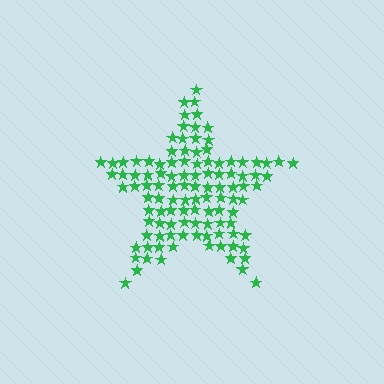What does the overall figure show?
The overall figure shows a star.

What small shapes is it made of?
It is made of small stars.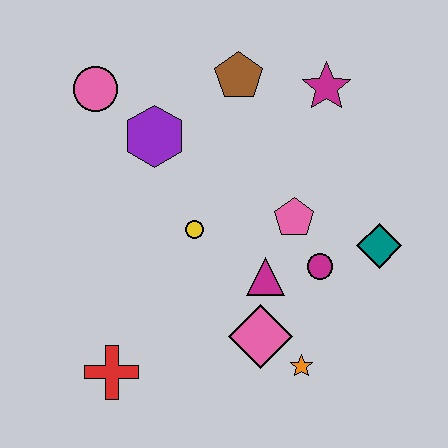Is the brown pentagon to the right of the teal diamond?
No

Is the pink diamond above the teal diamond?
No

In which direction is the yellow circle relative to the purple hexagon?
The yellow circle is below the purple hexagon.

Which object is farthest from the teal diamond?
The pink circle is farthest from the teal diamond.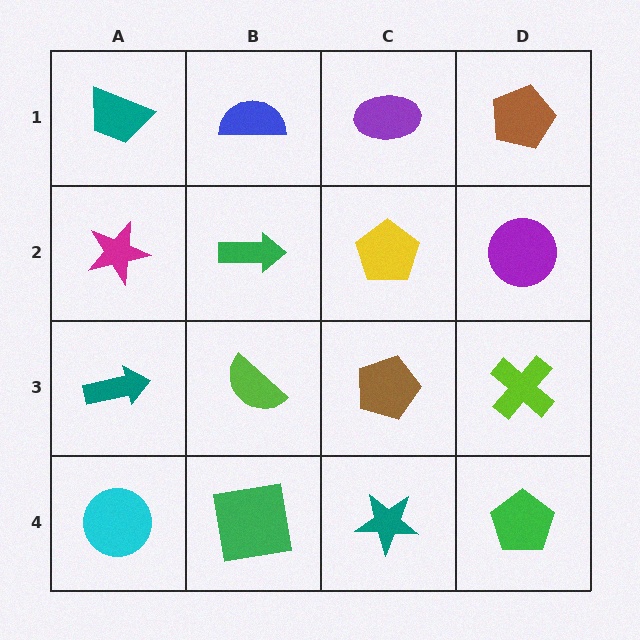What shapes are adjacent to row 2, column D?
A brown pentagon (row 1, column D), a lime cross (row 3, column D), a yellow pentagon (row 2, column C).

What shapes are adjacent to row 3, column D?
A purple circle (row 2, column D), a green pentagon (row 4, column D), a brown pentagon (row 3, column C).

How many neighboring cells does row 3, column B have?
4.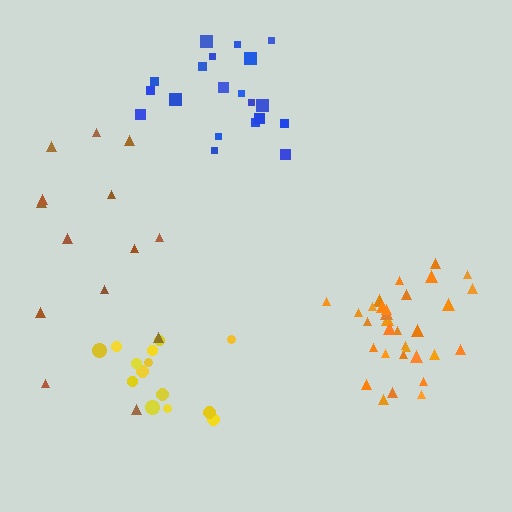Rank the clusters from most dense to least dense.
orange, yellow, blue, brown.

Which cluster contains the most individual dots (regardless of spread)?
Orange (32).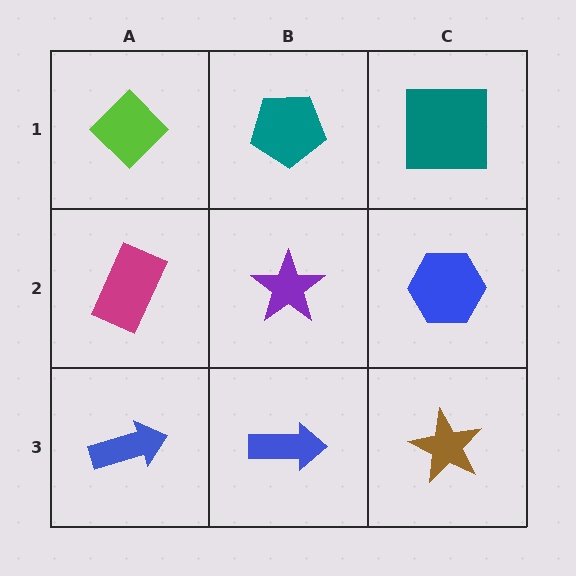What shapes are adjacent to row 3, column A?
A magenta rectangle (row 2, column A), a blue arrow (row 3, column B).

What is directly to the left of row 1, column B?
A lime diamond.